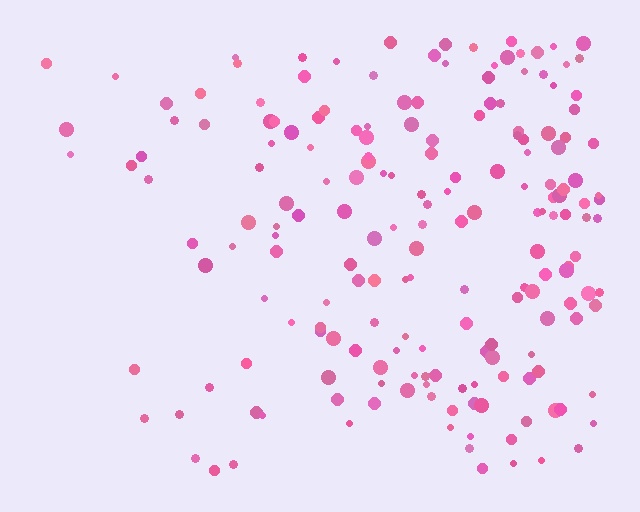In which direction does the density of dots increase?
From left to right, with the right side densest.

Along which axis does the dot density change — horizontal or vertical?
Horizontal.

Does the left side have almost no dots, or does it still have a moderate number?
Still a moderate number, just noticeably fewer than the right.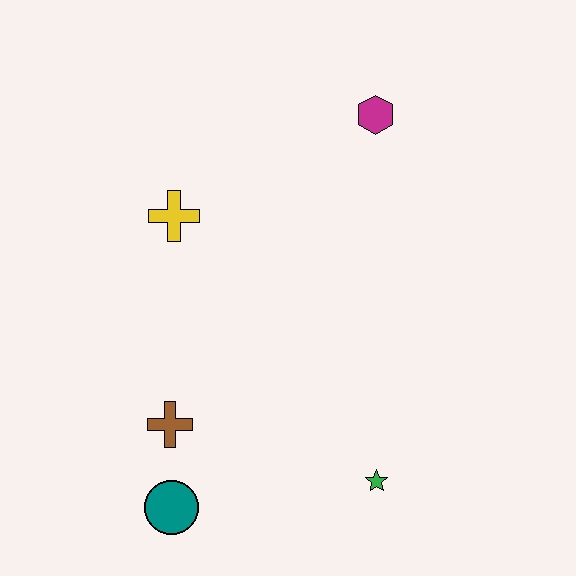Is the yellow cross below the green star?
No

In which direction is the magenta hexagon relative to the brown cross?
The magenta hexagon is above the brown cross.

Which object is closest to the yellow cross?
The brown cross is closest to the yellow cross.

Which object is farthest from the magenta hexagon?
The teal circle is farthest from the magenta hexagon.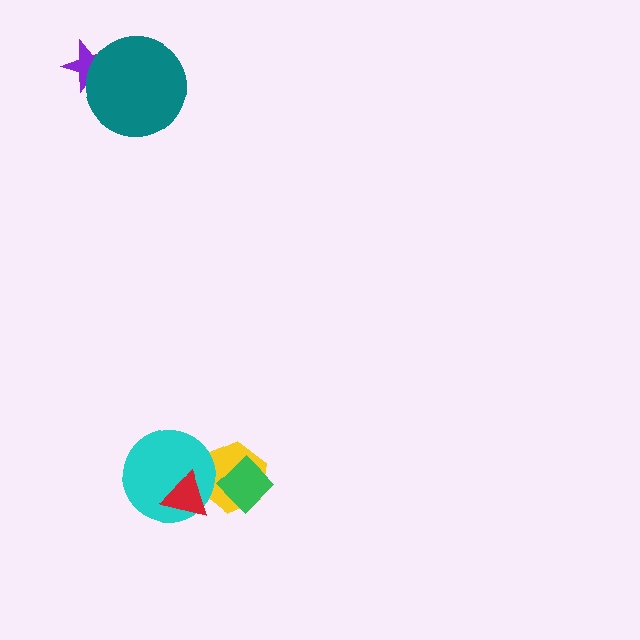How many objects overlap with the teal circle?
1 object overlaps with the teal circle.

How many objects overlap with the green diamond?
1 object overlaps with the green diamond.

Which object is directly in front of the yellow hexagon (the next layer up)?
The cyan circle is directly in front of the yellow hexagon.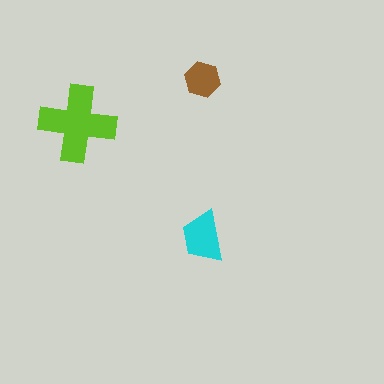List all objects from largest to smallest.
The lime cross, the cyan trapezoid, the brown hexagon.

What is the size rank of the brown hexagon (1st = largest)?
3rd.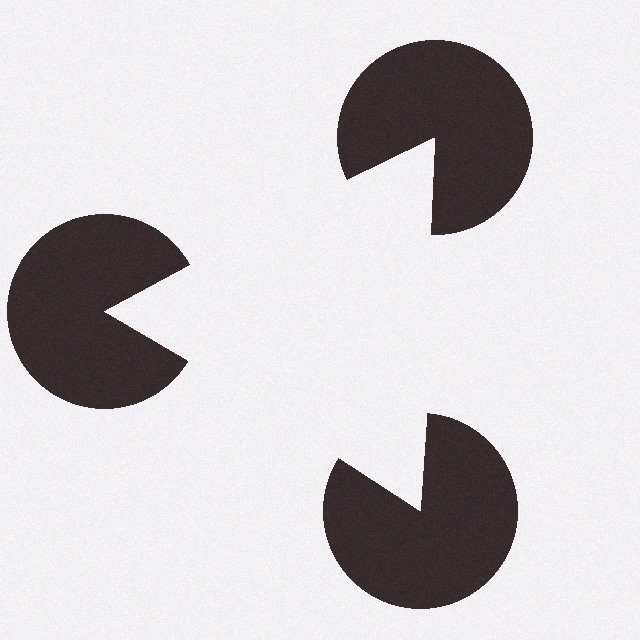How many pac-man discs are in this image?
There are 3 — one at each vertex of the illusory triangle.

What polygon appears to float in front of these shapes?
An illusory triangle — its edges are inferred from the aligned wedge cuts in the pac-man discs, not physically drawn.